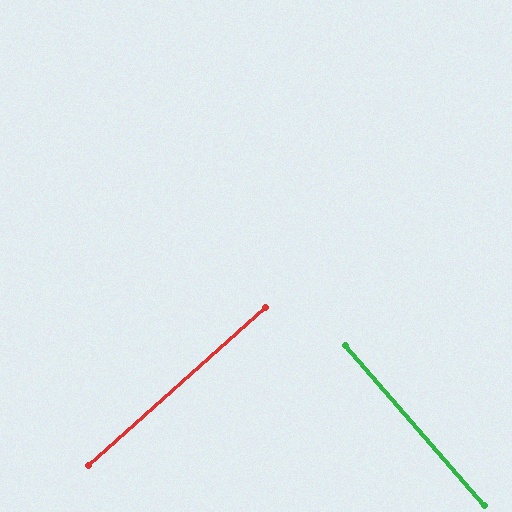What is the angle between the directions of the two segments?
Approximately 89 degrees.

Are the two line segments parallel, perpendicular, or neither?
Perpendicular — they meet at approximately 89°.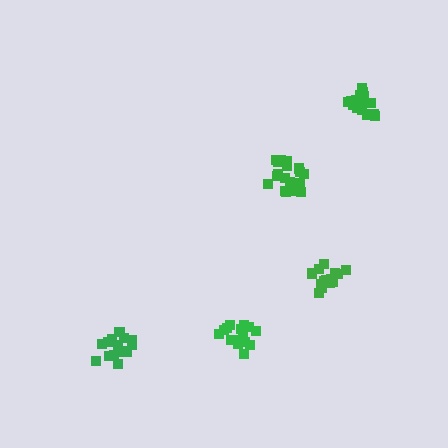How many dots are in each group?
Group 1: 15 dots, Group 2: 17 dots, Group 3: 19 dots, Group 4: 15 dots, Group 5: 16 dots (82 total).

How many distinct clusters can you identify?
There are 5 distinct clusters.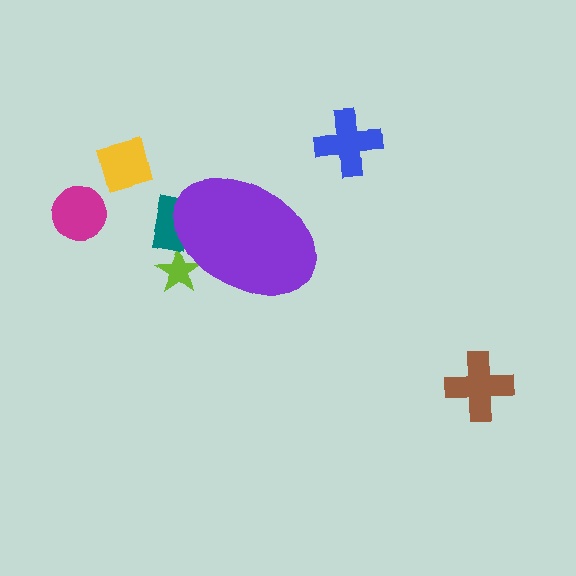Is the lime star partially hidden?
Yes, the lime star is partially hidden behind the purple ellipse.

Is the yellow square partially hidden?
No, the yellow square is fully visible.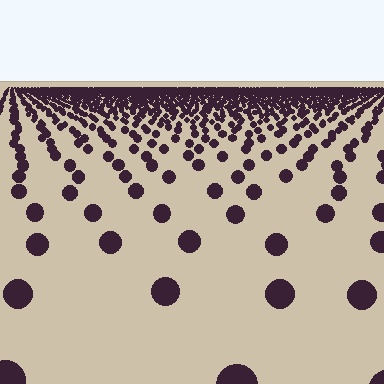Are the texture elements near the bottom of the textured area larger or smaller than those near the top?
Larger. Near the bottom, elements are closer to the viewer and appear at a bigger on-screen size.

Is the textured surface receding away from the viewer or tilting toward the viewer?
The surface is receding away from the viewer. Texture elements get smaller and denser toward the top.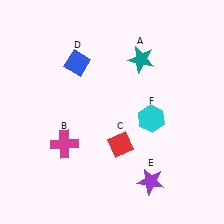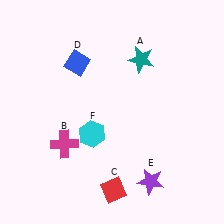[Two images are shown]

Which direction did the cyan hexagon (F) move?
The cyan hexagon (F) moved left.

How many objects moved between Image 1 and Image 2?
2 objects moved between the two images.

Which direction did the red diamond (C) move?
The red diamond (C) moved down.